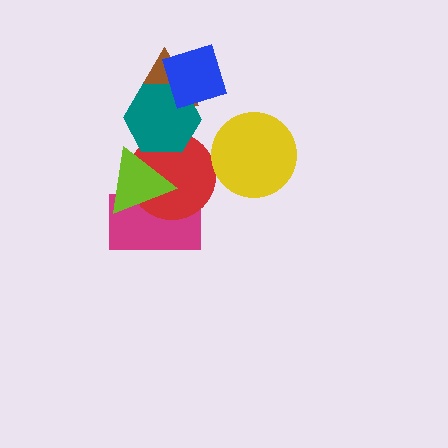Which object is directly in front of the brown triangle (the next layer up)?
The teal hexagon is directly in front of the brown triangle.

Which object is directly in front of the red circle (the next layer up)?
The lime triangle is directly in front of the red circle.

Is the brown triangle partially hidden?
Yes, it is partially covered by another shape.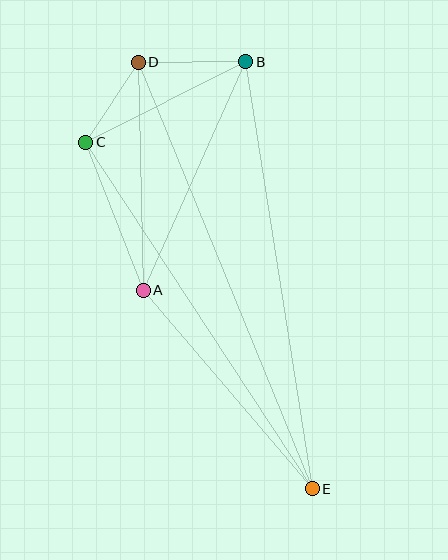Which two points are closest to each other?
Points C and D are closest to each other.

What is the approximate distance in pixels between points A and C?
The distance between A and C is approximately 159 pixels.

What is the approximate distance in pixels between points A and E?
The distance between A and E is approximately 261 pixels.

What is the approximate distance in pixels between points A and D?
The distance between A and D is approximately 228 pixels.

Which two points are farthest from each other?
Points D and E are farthest from each other.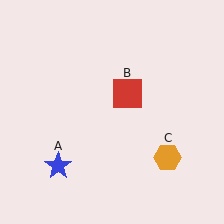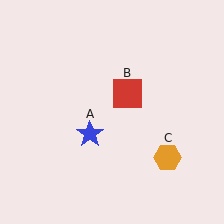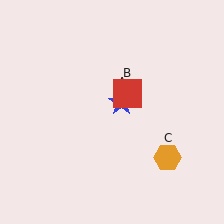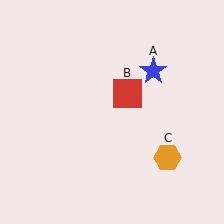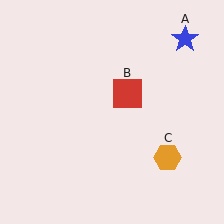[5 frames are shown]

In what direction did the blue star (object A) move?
The blue star (object A) moved up and to the right.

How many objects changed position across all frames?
1 object changed position: blue star (object A).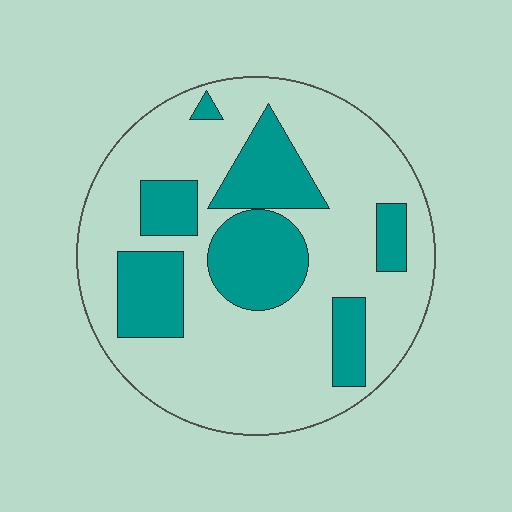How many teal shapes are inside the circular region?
7.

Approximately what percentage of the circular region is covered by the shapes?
Approximately 30%.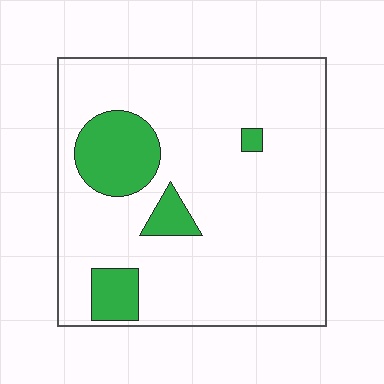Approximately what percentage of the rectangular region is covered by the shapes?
Approximately 15%.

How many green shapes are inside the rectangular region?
4.